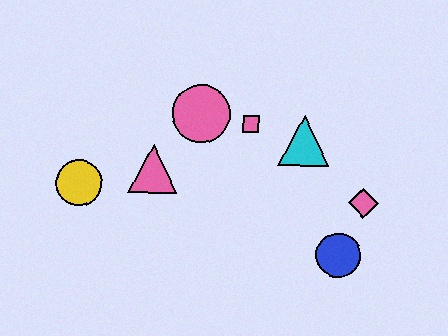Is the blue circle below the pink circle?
Yes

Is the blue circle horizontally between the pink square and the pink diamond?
Yes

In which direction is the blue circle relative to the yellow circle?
The blue circle is to the right of the yellow circle.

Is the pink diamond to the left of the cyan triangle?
No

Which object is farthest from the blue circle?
The yellow circle is farthest from the blue circle.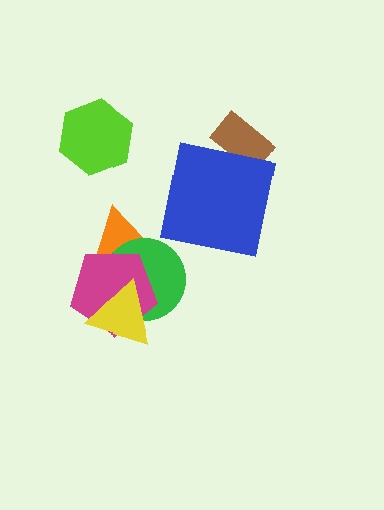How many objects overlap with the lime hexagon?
0 objects overlap with the lime hexagon.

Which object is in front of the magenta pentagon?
The yellow triangle is in front of the magenta pentagon.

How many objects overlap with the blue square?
1 object overlaps with the blue square.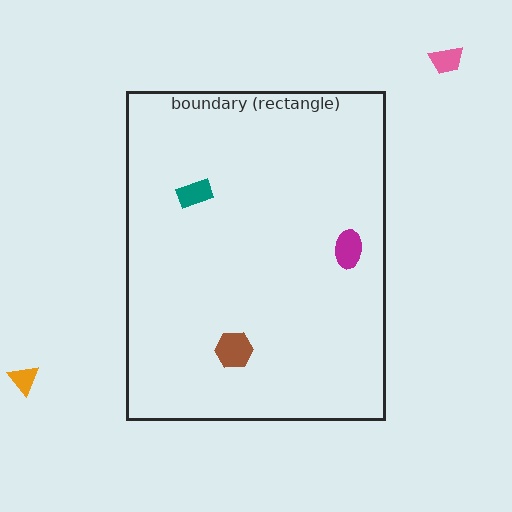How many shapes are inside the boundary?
3 inside, 2 outside.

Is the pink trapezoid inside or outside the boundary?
Outside.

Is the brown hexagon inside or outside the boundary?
Inside.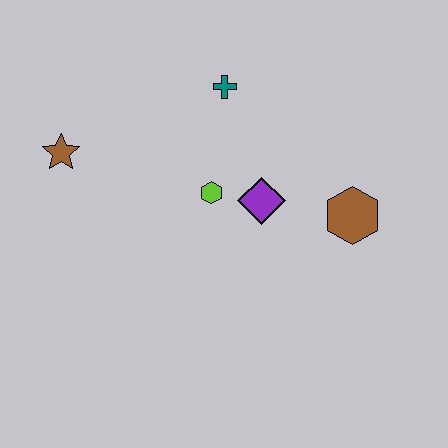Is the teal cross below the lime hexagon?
No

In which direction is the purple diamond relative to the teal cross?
The purple diamond is below the teal cross.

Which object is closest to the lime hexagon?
The purple diamond is closest to the lime hexagon.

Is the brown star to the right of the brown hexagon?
No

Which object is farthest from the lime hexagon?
The brown star is farthest from the lime hexagon.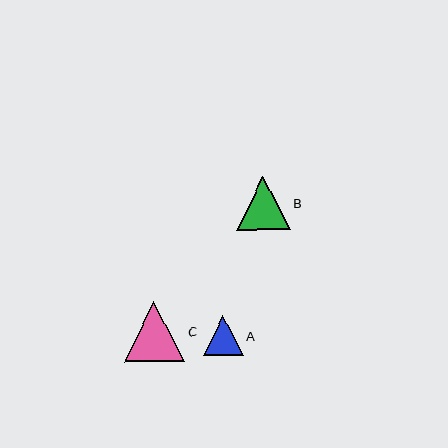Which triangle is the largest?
Triangle C is the largest with a size of approximately 60 pixels.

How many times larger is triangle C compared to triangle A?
Triangle C is approximately 1.5 times the size of triangle A.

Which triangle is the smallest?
Triangle A is the smallest with a size of approximately 40 pixels.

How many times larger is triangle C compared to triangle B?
Triangle C is approximately 1.1 times the size of triangle B.